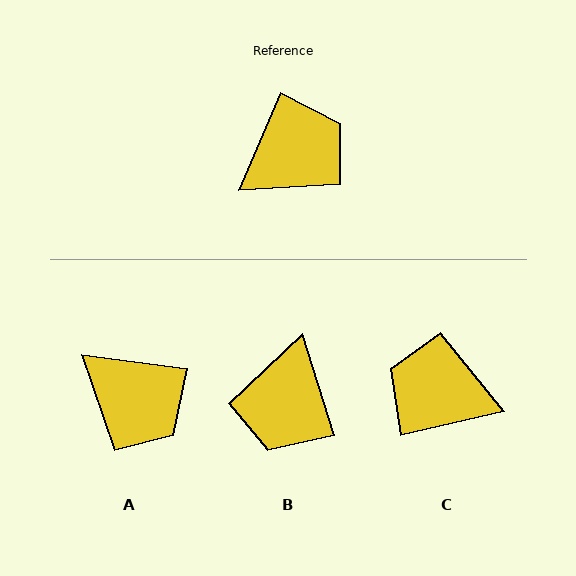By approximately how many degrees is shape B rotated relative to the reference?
Approximately 140 degrees clockwise.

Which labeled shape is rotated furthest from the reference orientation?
B, about 140 degrees away.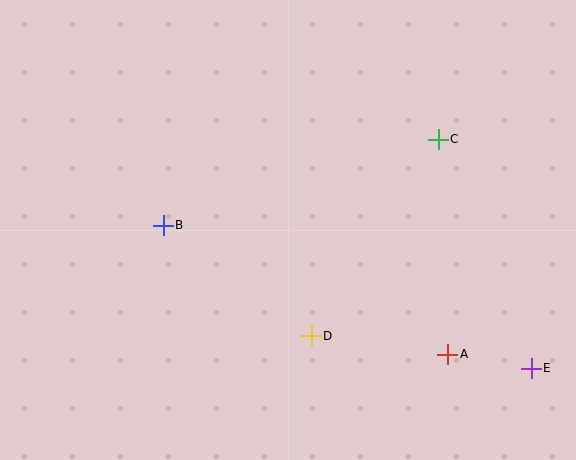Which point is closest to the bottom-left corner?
Point B is closest to the bottom-left corner.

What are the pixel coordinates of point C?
Point C is at (438, 139).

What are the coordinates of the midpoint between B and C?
The midpoint between B and C is at (301, 182).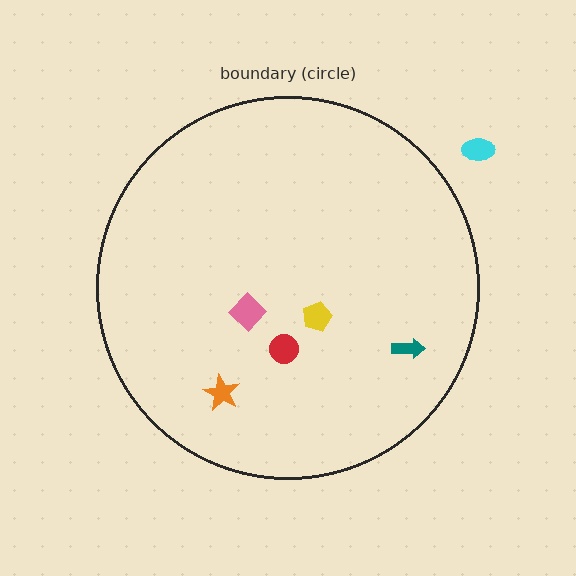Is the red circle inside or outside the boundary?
Inside.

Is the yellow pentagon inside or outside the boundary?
Inside.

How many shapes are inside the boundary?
5 inside, 1 outside.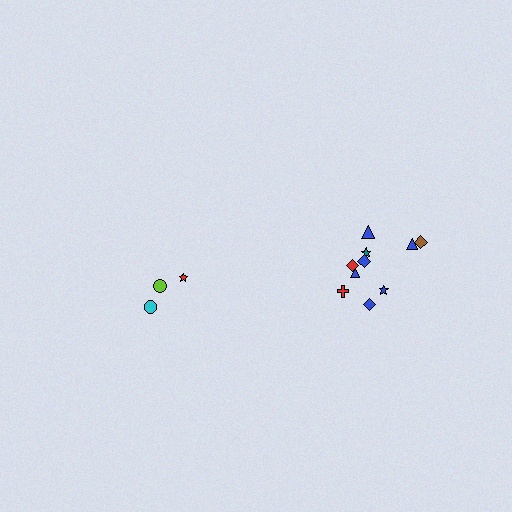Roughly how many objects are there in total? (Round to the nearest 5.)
Roughly 15 objects in total.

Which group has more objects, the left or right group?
The right group.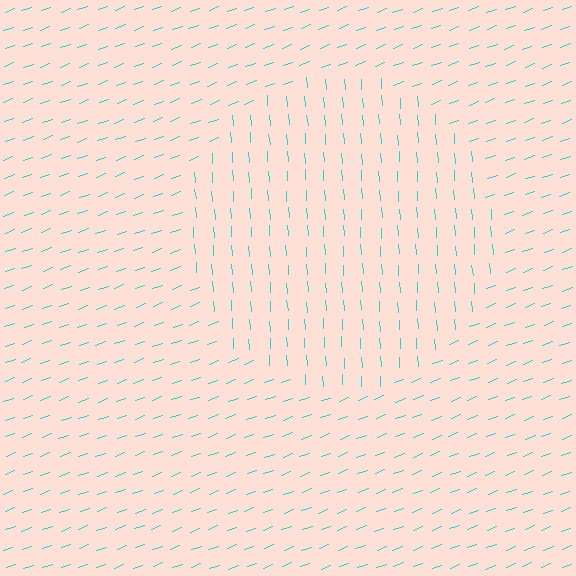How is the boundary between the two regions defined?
The boundary is defined purely by a change in line orientation (approximately 74 degrees difference). All lines are the same color and thickness.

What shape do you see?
I see a circle.